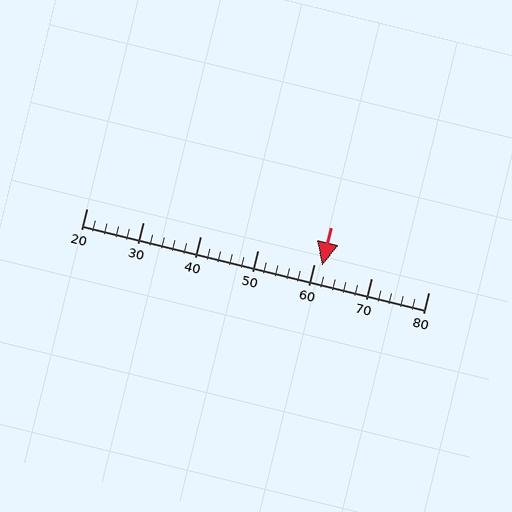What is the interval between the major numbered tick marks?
The major tick marks are spaced 10 units apart.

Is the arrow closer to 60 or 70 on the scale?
The arrow is closer to 60.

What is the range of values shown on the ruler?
The ruler shows values from 20 to 80.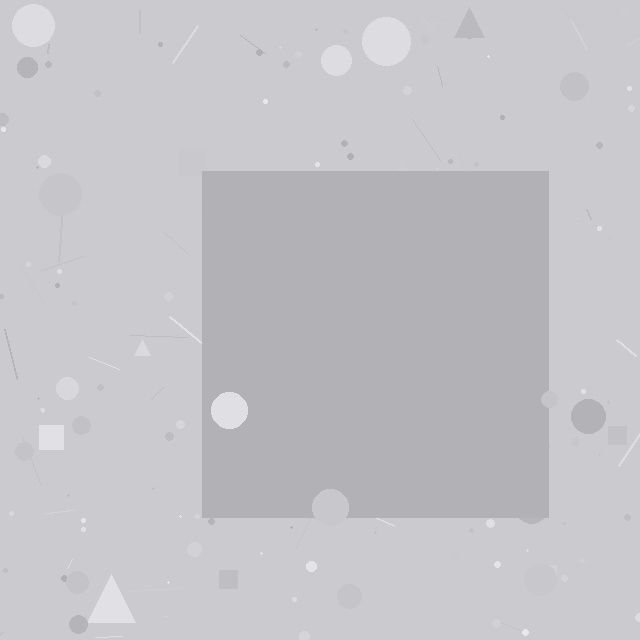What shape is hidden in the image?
A square is hidden in the image.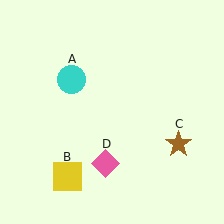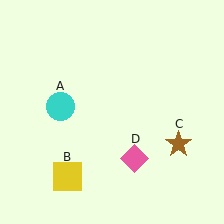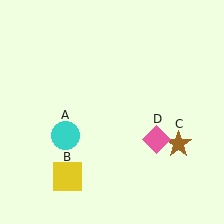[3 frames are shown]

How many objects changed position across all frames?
2 objects changed position: cyan circle (object A), pink diamond (object D).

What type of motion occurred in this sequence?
The cyan circle (object A), pink diamond (object D) rotated counterclockwise around the center of the scene.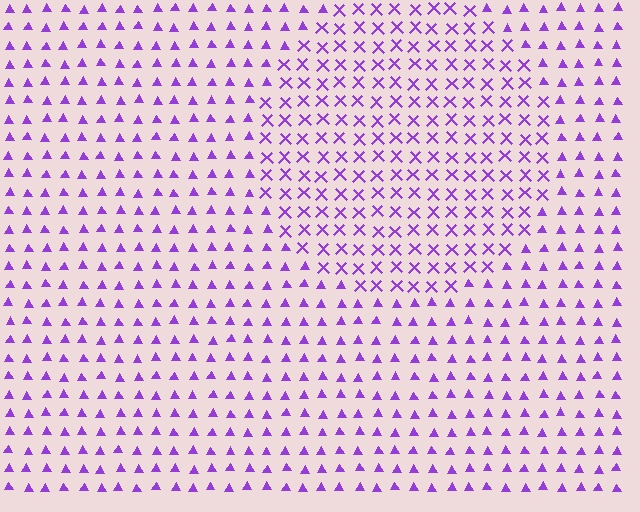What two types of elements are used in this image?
The image uses X marks inside the circle region and triangles outside it.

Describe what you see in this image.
The image is filled with small purple elements arranged in a uniform grid. A circle-shaped region contains X marks, while the surrounding area contains triangles. The boundary is defined purely by the change in element shape.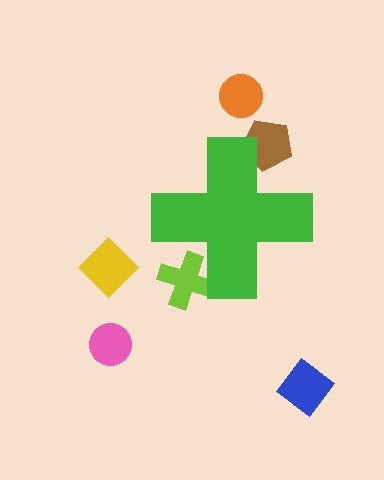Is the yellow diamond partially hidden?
No, the yellow diamond is fully visible.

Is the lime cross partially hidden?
Yes, the lime cross is partially hidden behind the green cross.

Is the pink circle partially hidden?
No, the pink circle is fully visible.